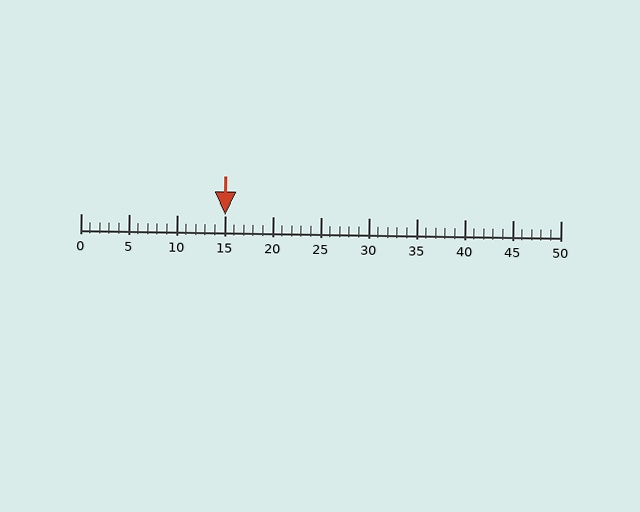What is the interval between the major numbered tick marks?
The major tick marks are spaced 5 units apart.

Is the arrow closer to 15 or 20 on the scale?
The arrow is closer to 15.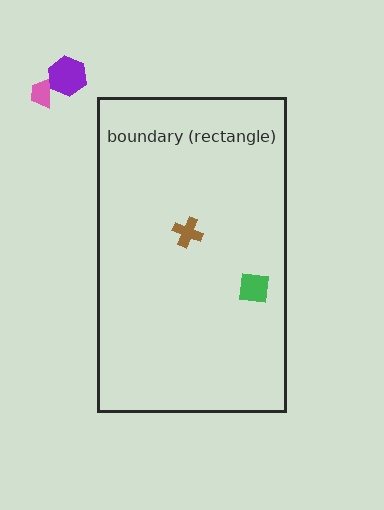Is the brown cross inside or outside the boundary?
Inside.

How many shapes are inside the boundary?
2 inside, 2 outside.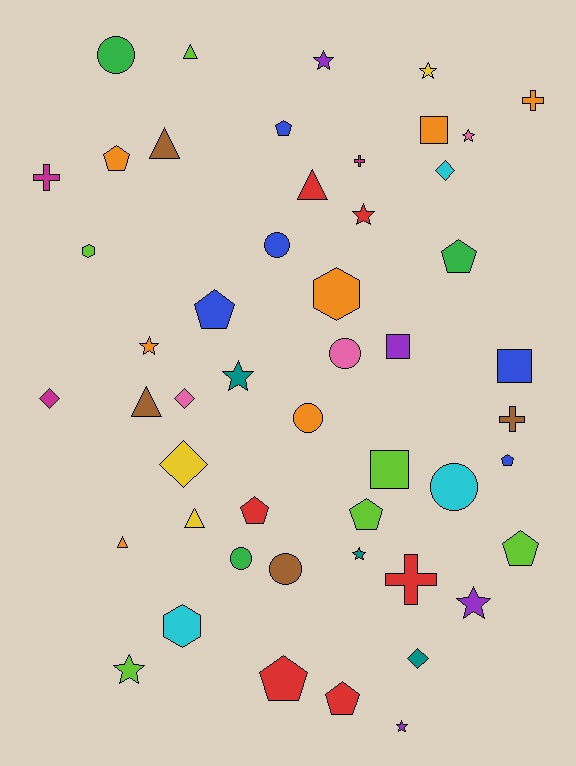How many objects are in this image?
There are 50 objects.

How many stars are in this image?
There are 10 stars.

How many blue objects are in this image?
There are 5 blue objects.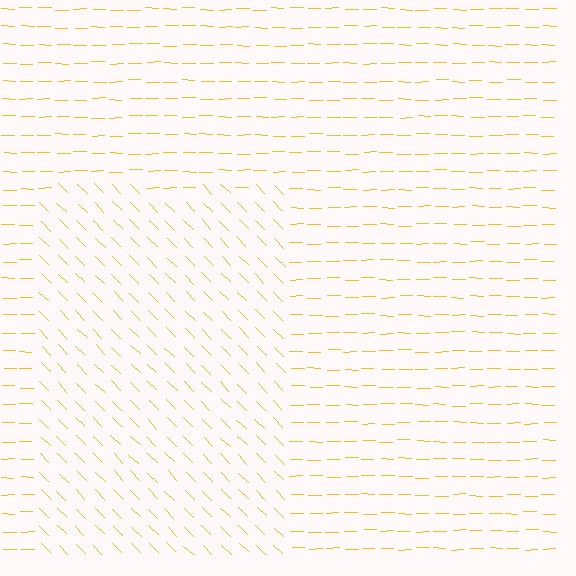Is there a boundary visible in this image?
Yes, there is a texture boundary formed by a change in line orientation.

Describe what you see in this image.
The image is filled with small yellow line segments. A rectangle region in the image has lines oriented differently from the surrounding lines, creating a visible texture boundary.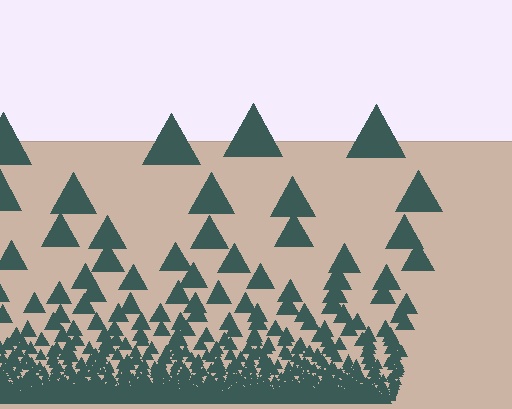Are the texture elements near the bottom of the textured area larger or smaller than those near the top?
Smaller. The gradient is inverted — elements near the bottom are smaller and denser.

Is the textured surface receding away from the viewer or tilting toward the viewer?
The surface appears to tilt toward the viewer. Texture elements get larger and sparser toward the top.